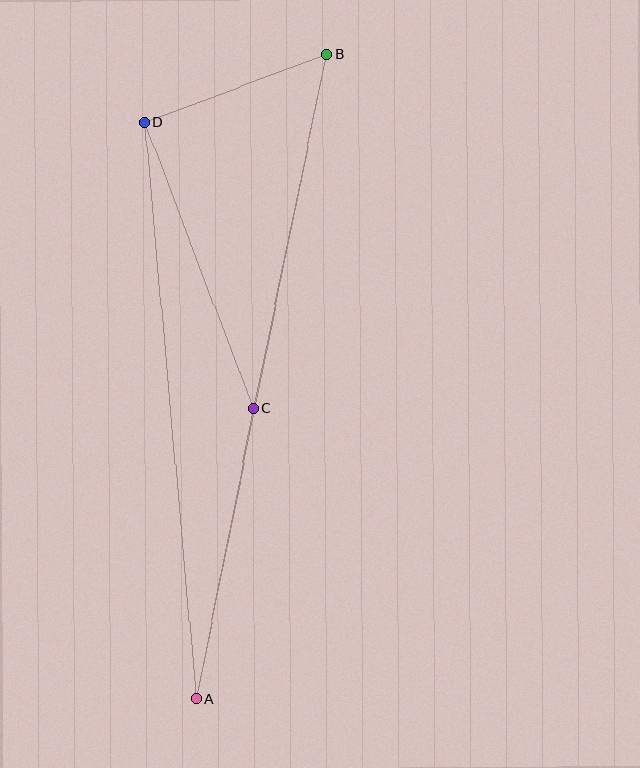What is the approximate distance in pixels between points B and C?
The distance between B and C is approximately 362 pixels.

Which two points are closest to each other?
Points B and D are closest to each other.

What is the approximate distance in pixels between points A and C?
The distance between A and C is approximately 295 pixels.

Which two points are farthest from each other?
Points A and B are farthest from each other.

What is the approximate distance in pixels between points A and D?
The distance between A and D is approximately 579 pixels.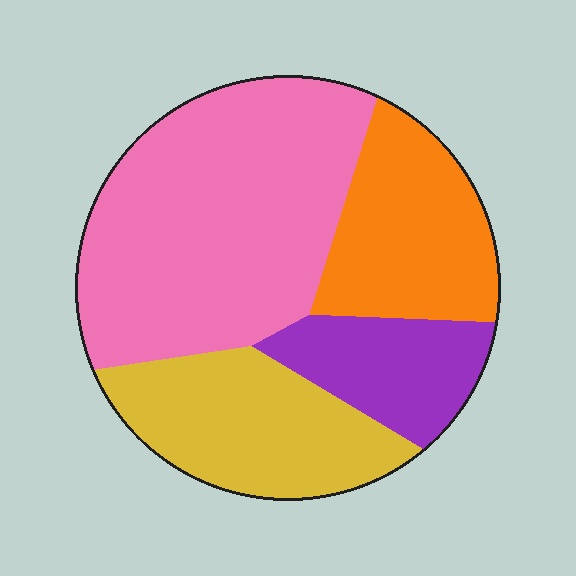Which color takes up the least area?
Purple, at roughly 15%.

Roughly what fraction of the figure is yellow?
Yellow covers around 20% of the figure.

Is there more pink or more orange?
Pink.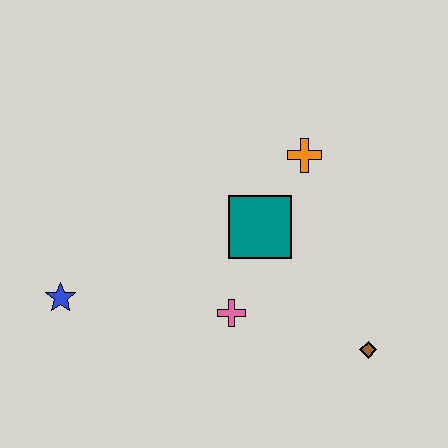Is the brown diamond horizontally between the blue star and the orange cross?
No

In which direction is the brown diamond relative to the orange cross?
The brown diamond is below the orange cross.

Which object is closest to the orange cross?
The teal square is closest to the orange cross.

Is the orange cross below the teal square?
No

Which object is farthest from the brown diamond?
The blue star is farthest from the brown diamond.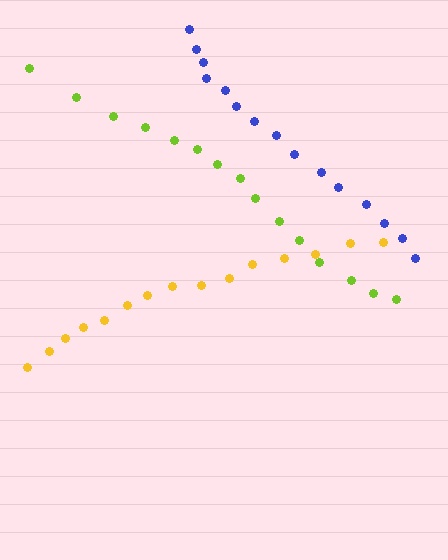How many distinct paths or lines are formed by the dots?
There are 3 distinct paths.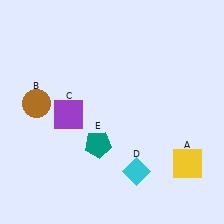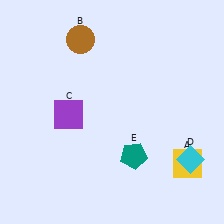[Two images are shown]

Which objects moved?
The objects that moved are: the brown circle (B), the cyan diamond (D), the teal pentagon (E).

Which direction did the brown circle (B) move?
The brown circle (B) moved up.